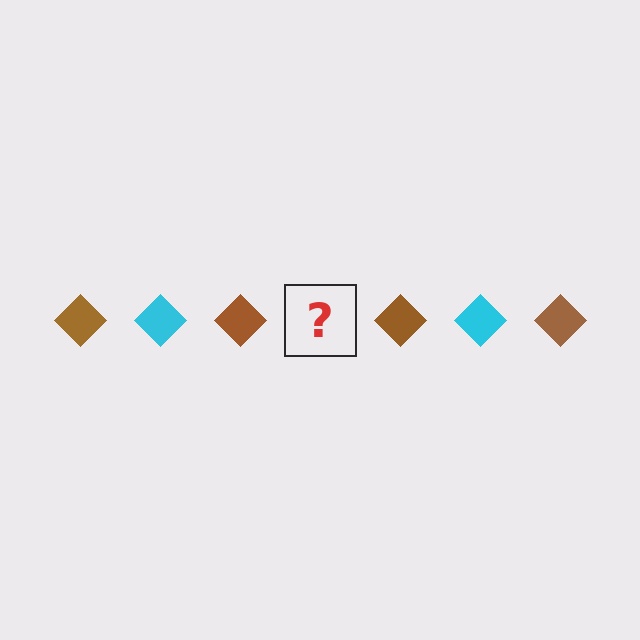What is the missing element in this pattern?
The missing element is a cyan diamond.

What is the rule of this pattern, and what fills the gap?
The rule is that the pattern cycles through brown, cyan diamonds. The gap should be filled with a cyan diamond.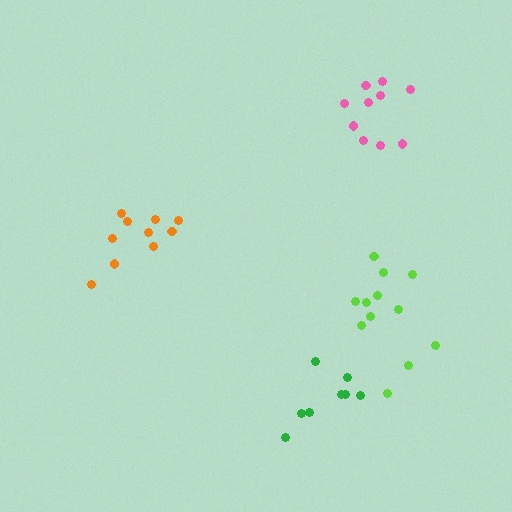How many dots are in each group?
Group 1: 12 dots, Group 2: 10 dots, Group 3: 8 dots, Group 4: 10 dots (40 total).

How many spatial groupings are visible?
There are 4 spatial groupings.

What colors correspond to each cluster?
The clusters are colored: lime, orange, green, pink.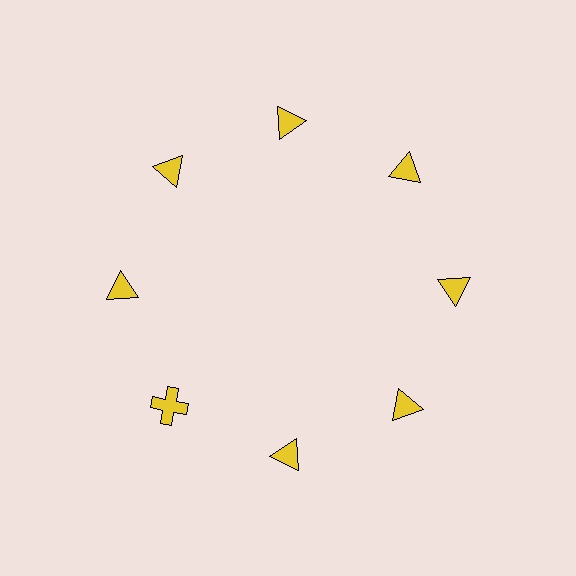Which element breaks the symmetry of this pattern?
The yellow cross at roughly the 8 o'clock position breaks the symmetry. All other shapes are yellow triangles.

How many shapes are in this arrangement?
There are 8 shapes arranged in a ring pattern.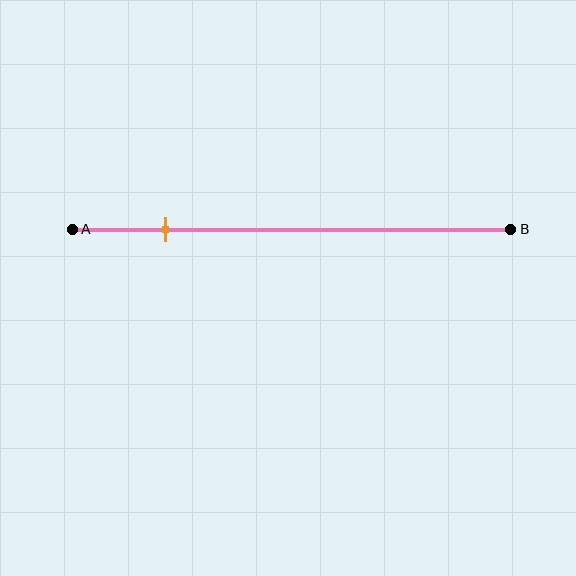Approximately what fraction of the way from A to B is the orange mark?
The orange mark is approximately 20% of the way from A to B.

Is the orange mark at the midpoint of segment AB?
No, the mark is at about 20% from A, not at the 50% midpoint.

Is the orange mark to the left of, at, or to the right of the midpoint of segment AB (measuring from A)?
The orange mark is to the left of the midpoint of segment AB.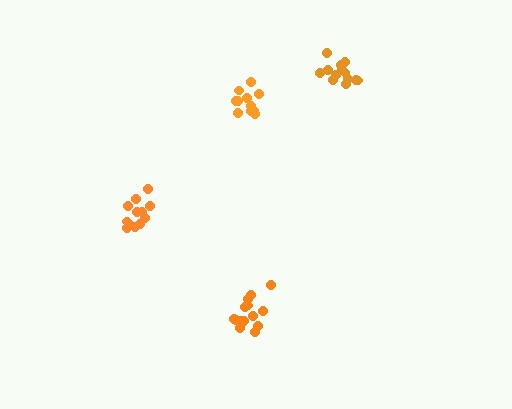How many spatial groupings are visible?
There are 4 spatial groupings.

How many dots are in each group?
Group 1: 12 dots, Group 2: 11 dots, Group 3: 14 dots, Group 4: 13 dots (50 total).